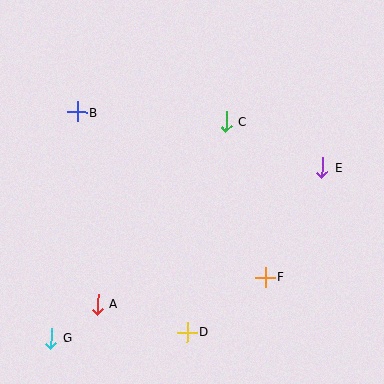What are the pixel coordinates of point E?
Point E is at (323, 168).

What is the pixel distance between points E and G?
The distance between E and G is 321 pixels.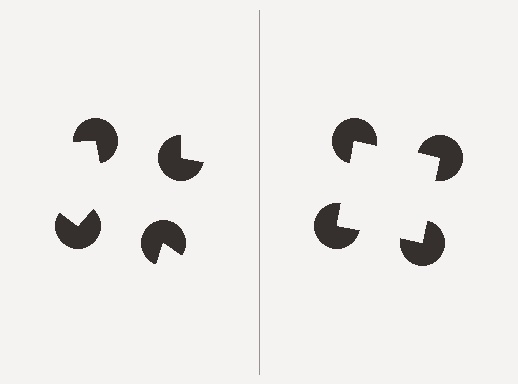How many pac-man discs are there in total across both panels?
8 — 4 on each side.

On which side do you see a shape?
An illusory square appears on the right side. On the left side the wedge cuts are rotated, so no coherent shape forms.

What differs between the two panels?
The pac-man discs are positioned identically on both sides; only the wedge orientations differ. On the right they align to a square; on the left they are misaligned.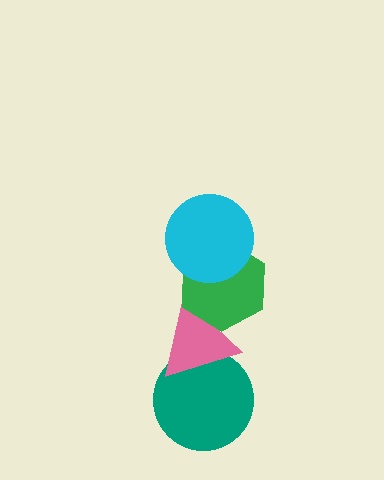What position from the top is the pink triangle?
The pink triangle is 3rd from the top.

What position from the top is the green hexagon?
The green hexagon is 2nd from the top.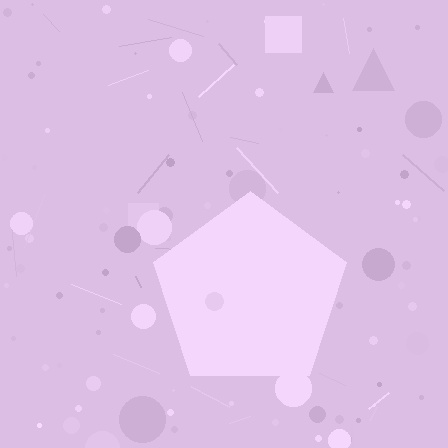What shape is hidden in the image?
A pentagon is hidden in the image.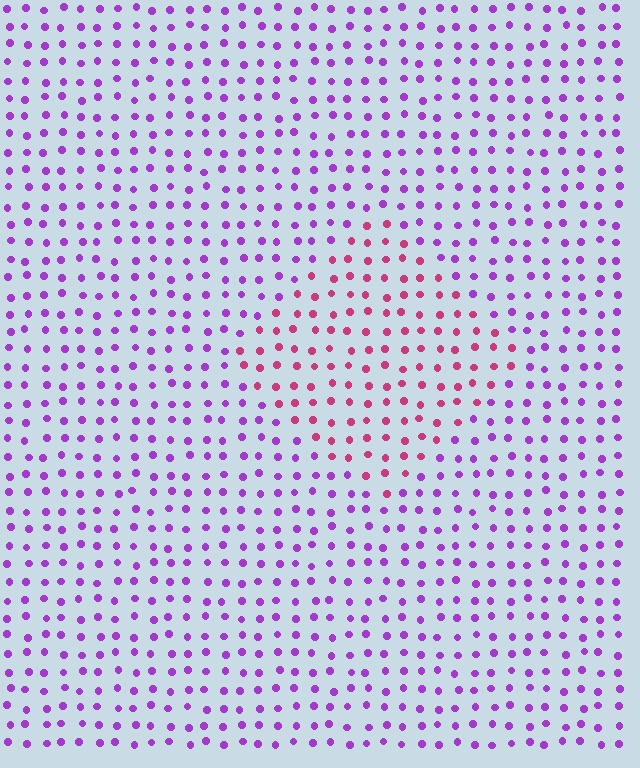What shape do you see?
I see a diamond.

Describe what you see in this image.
The image is filled with small purple elements in a uniform arrangement. A diamond-shaped region is visible where the elements are tinted to a slightly different hue, forming a subtle color boundary.